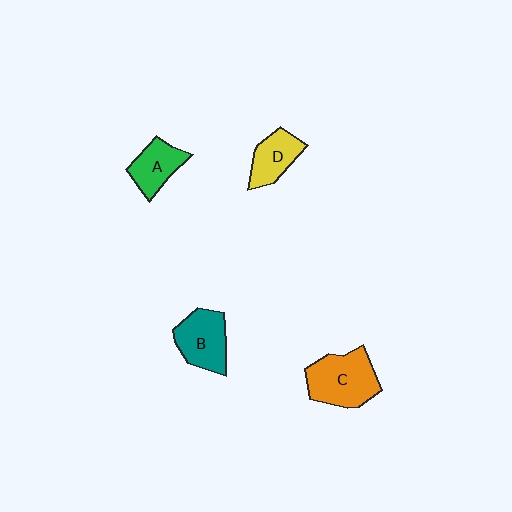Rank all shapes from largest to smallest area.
From largest to smallest: C (orange), B (teal), A (green), D (yellow).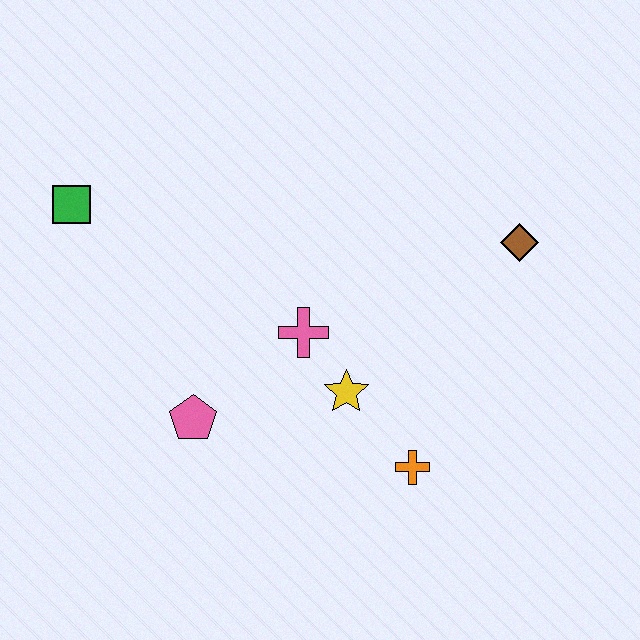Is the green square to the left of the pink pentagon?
Yes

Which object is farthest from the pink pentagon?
The brown diamond is farthest from the pink pentagon.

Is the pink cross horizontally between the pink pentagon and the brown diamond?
Yes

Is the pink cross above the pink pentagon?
Yes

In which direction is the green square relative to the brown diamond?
The green square is to the left of the brown diamond.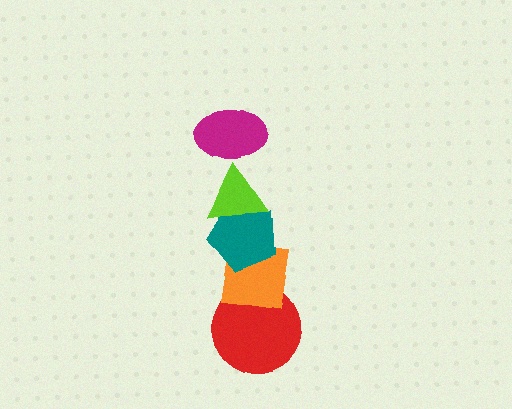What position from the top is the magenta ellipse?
The magenta ellipse is 1st from the top.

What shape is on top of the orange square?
The teal pentagon is on top of the orange square.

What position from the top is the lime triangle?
The lime triangle is 2nd from the top.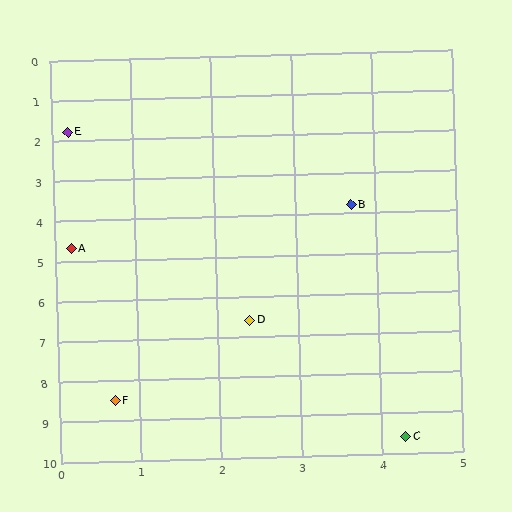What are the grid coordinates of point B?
Point B is at approximately (3.7, 3.8).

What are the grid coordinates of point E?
Point E is at approximately (0.2, 1.8).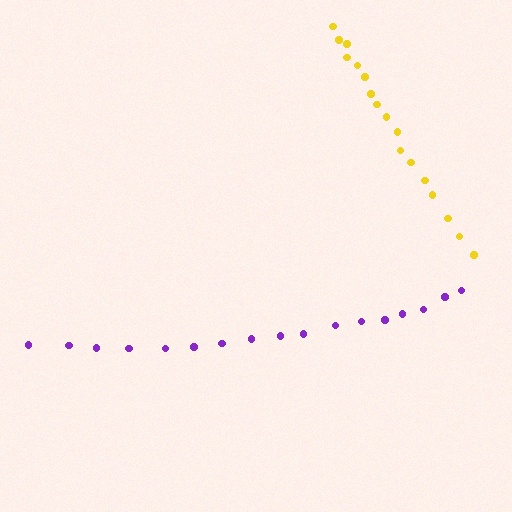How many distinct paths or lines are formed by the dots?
There are 2 distinct paths.